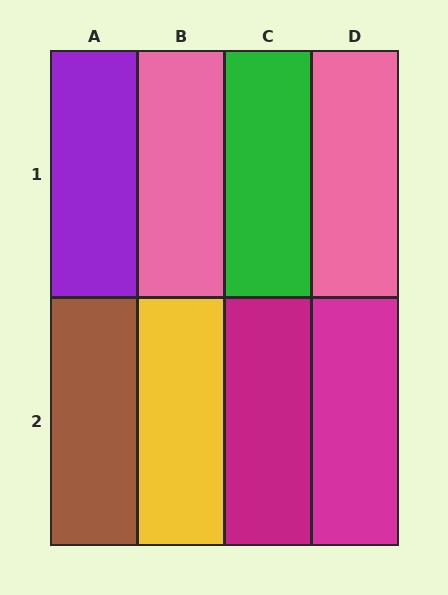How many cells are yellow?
1 cell is yellow.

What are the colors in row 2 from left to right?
Brown, yellow, magenta, magenta.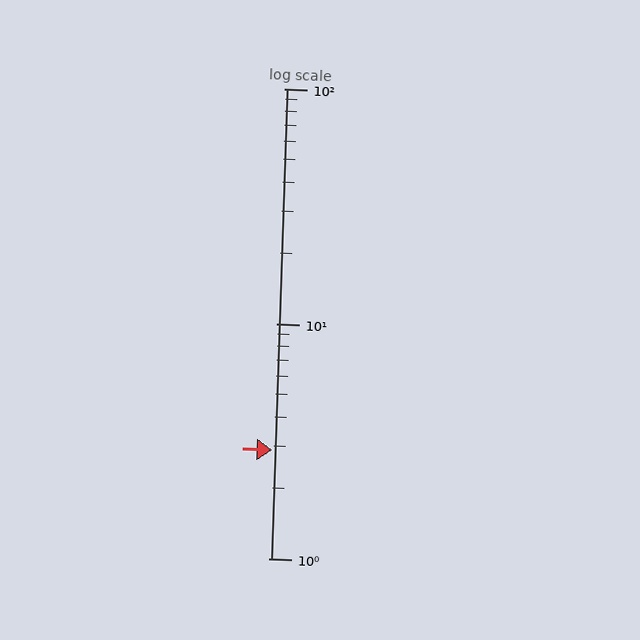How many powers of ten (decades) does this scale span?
The scale spans 2 decades, from 1 to 100.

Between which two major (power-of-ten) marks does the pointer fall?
The pointer is between 1 and 10.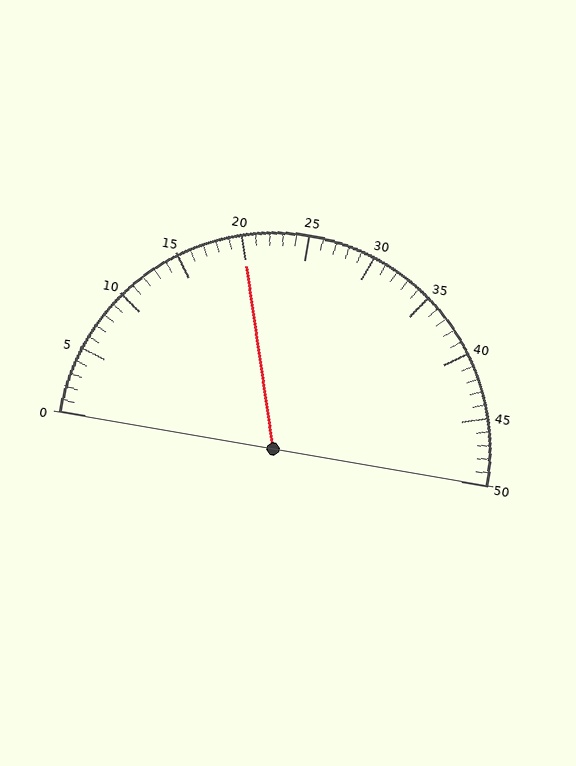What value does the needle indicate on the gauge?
The needle indicates approximately 20.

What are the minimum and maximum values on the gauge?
The gauge ranges from 0 to 50.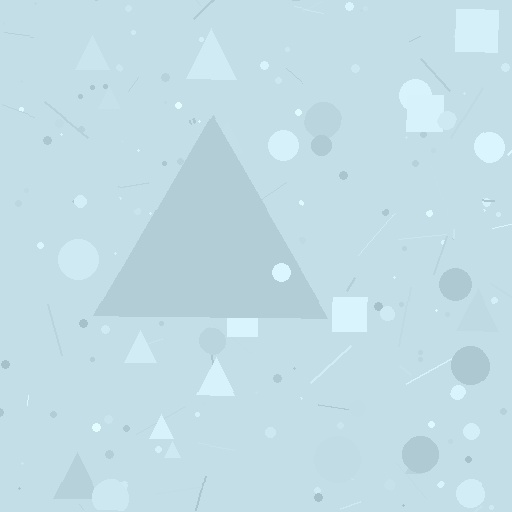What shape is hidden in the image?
A triangle is hidden in the image.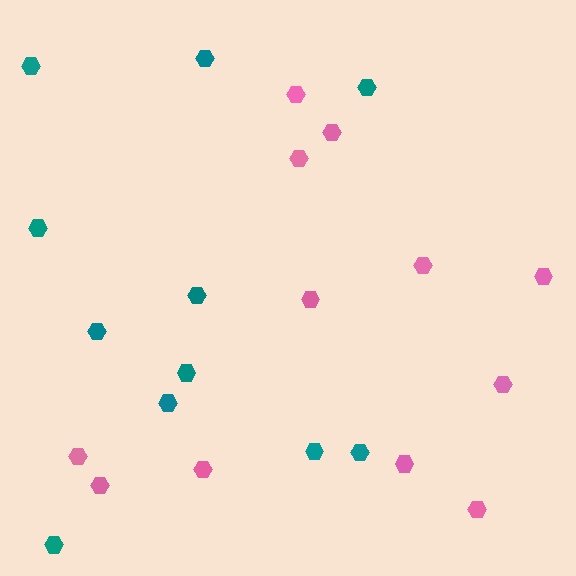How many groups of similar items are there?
There are 2 groups: one group of pink hexagons (12) and one group of teal hexagons (11).